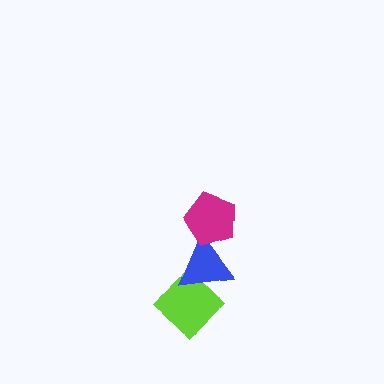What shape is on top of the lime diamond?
The blue triangle is on top of the lime diamond.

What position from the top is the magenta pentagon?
The magenta pentagon is 1st from the top.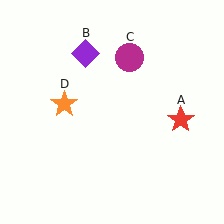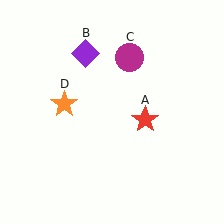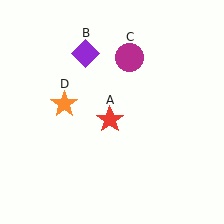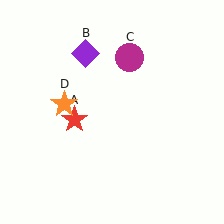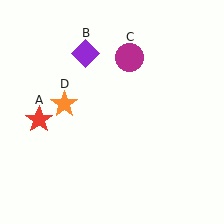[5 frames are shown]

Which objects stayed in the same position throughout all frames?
Purple diamond (object B) and magenta circle (object C) and orange star (object D) remained stationary.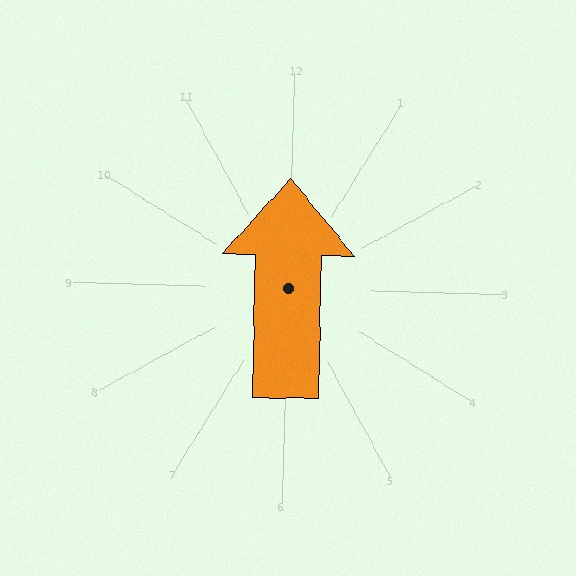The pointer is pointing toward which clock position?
Roughly 12 o'clock.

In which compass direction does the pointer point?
North.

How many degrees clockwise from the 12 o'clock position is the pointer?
Approximately 360 degrees.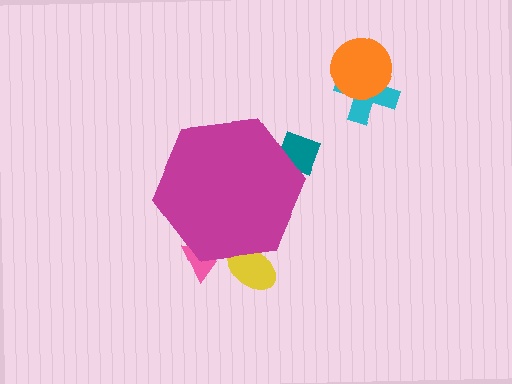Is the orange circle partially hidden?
No, the orange circle is fully visible.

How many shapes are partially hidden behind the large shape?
3 shapes are partially hidden.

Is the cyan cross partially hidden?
No, the cyan cross is fully visible.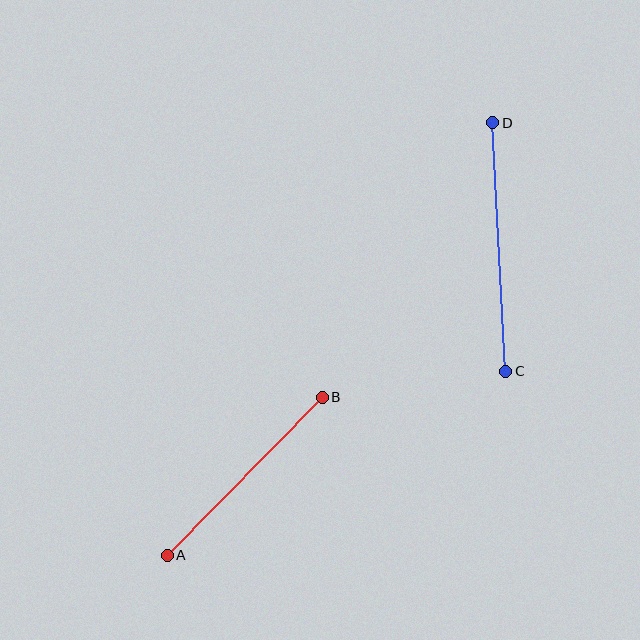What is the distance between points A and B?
The distance is approximately 221 pixels.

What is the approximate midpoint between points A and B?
The midpoint is at approximately (245, 476) pixels.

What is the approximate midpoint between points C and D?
The midpoint is at approximately (499, 247) pixels.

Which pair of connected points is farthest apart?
Points C and D are farthest apart.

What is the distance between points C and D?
The distance is approximately 249 pixels.